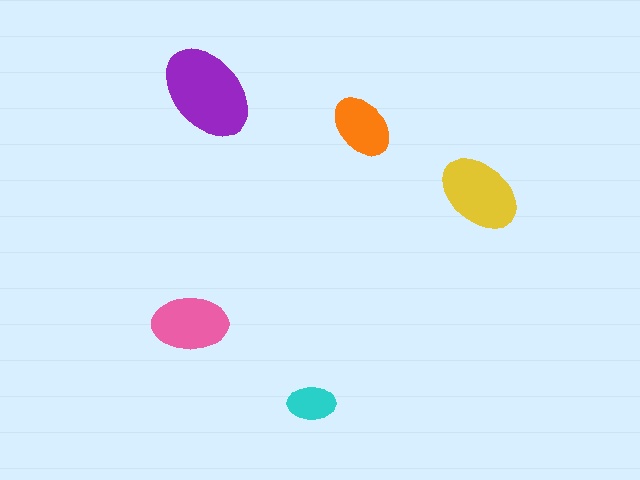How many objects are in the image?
There are 5 objects in the image.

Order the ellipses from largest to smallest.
the purple one, the yellow one, the pink one, the orange one, the cyan one.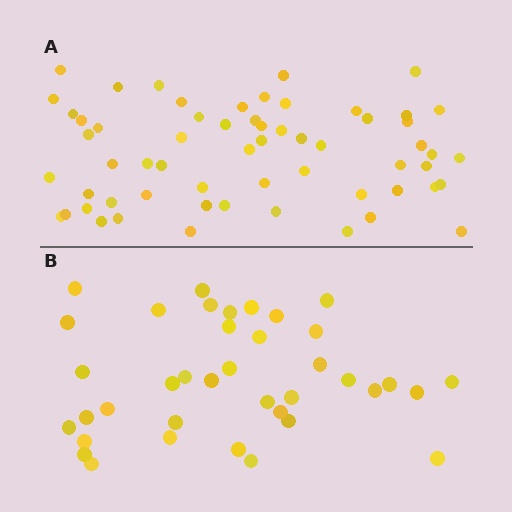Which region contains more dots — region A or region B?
Region A (the top region) has more dots.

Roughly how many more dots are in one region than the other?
Region A has approximately 20 more dots than region B.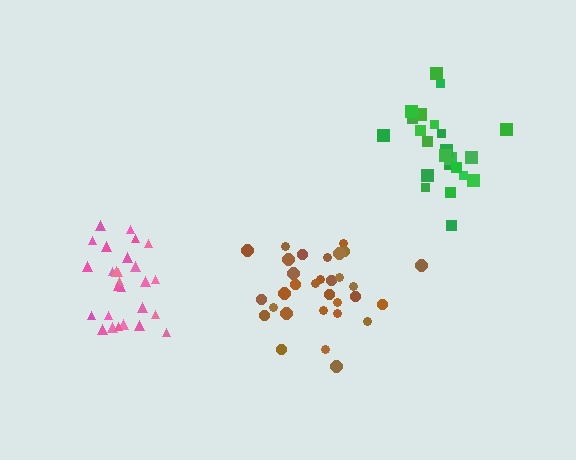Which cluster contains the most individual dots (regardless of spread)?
Brown (31).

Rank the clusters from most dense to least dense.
pink, green, brown.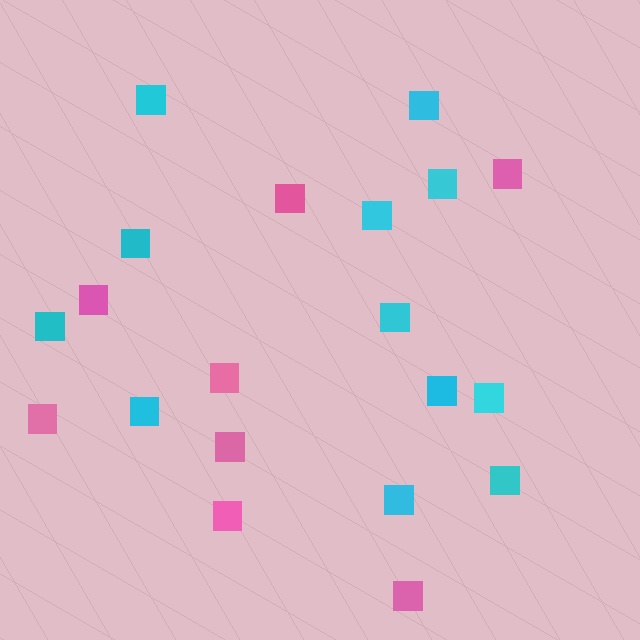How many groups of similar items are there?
There are 2 groups: one group of pink squares (8) and one group of cyan squares (12).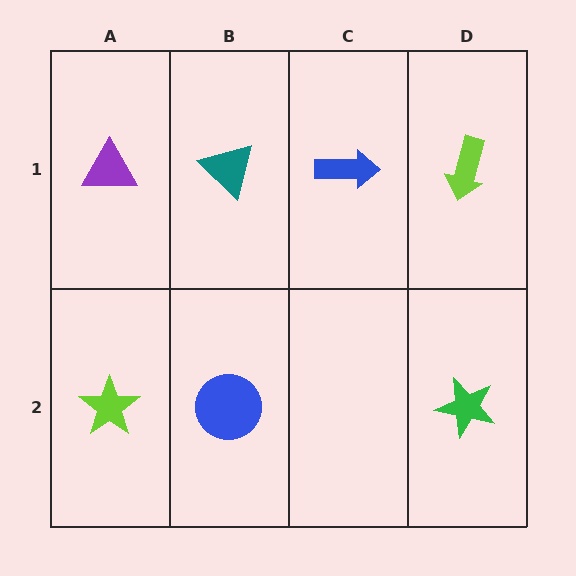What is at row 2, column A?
A lime star.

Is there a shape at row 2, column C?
No, that cell is empty.